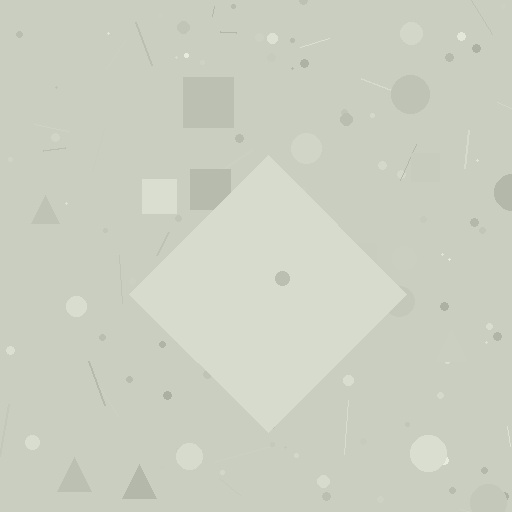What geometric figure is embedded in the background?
A diamond is embedded in the background.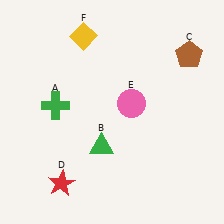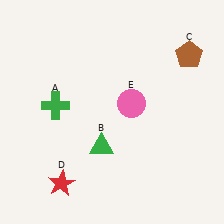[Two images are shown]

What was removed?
The yellow diamond (F) was removed in Image 2.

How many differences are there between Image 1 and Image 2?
There is 1 difference between the two images.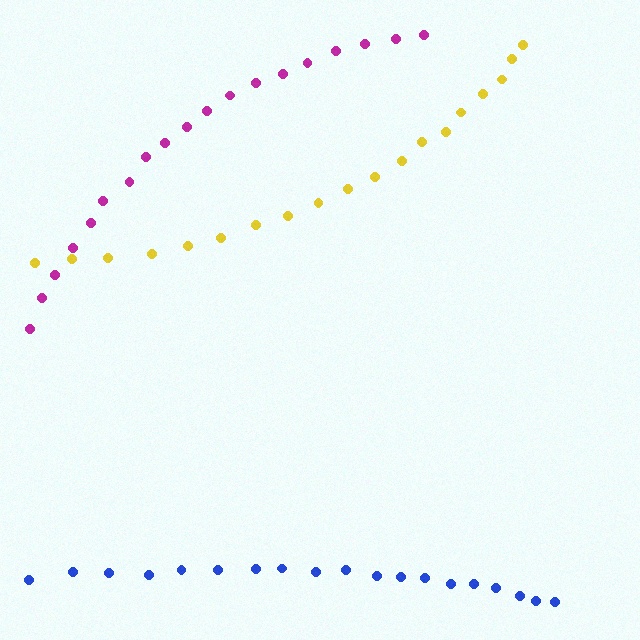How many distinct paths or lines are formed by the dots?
There are 3 distinct paths.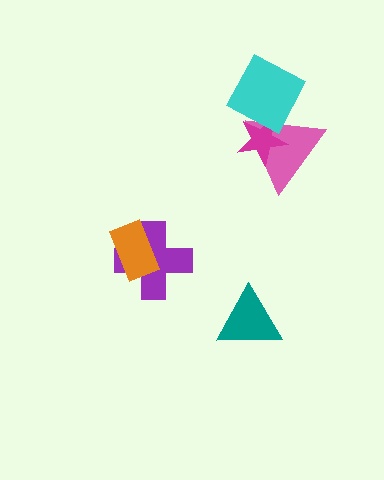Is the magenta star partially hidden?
Yes, it is partially covered by another shape.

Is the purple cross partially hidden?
Yes, it is partially covered by another shape.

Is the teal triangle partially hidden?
No, no other shape covers it.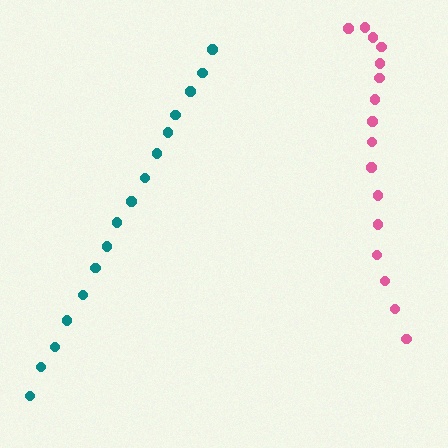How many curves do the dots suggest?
There are 2 distinct paths.